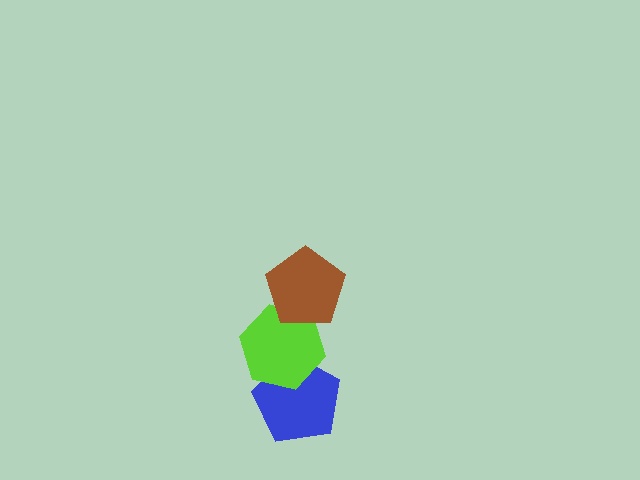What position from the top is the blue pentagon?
The blue pentagon is 3rd from the top.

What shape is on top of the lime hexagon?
The brown pentagon is on top of the lime hexagon.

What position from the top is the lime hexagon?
The lime hexagon is 2nd from the top.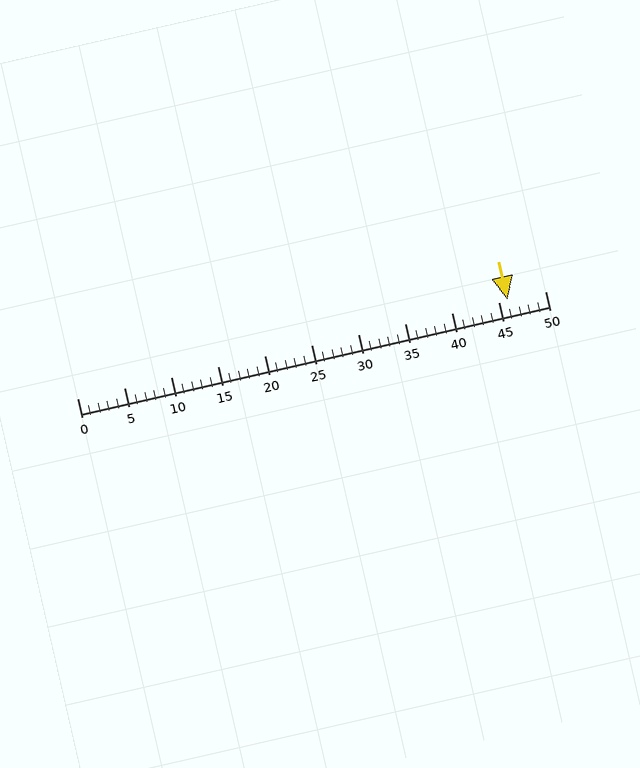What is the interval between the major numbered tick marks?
The major tick marks are spaced 5 units apart.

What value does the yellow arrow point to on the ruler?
The yellow arrow points to approximately 46.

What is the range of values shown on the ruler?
The ruler shows values from 0 to 50.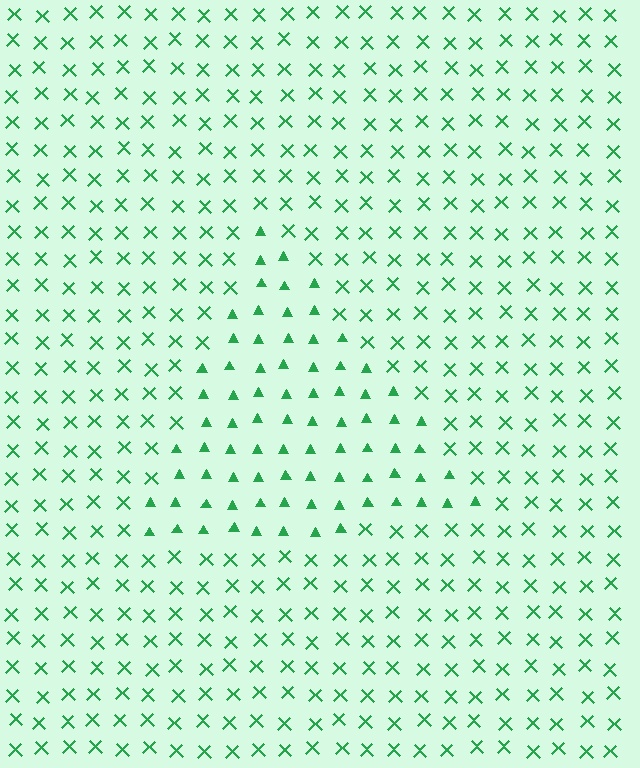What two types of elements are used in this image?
The image uses triangles inside the triangle region and X marks outside it.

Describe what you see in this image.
The image is filled with small green elements arranged in a uniform grid. A triangle-shaped region contains triangles, while the surrounding area contains X marks. The boundary is defined purely by the change in element shape.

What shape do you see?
I see a triangle.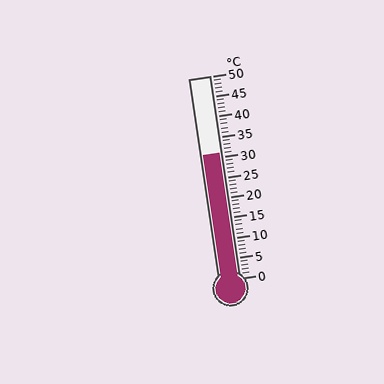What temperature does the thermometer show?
The thermometer shows approximately 31°C.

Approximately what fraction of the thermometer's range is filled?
The thermometer is filled to approximately 60% of its range.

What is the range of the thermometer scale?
The thermometer scale ranges from 0°C to 50°C.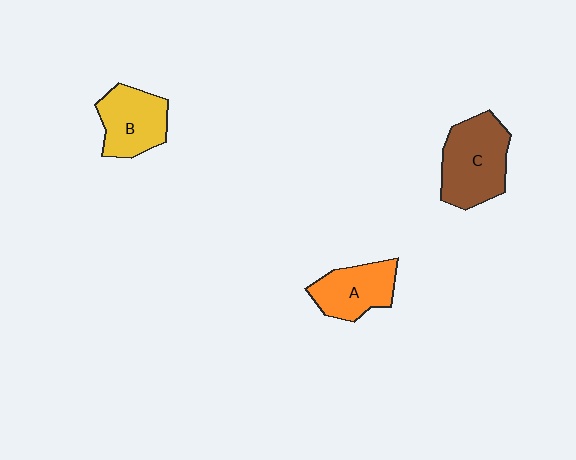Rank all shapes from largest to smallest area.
From largest to smallest: C (brown), B (yellow), A (orange).